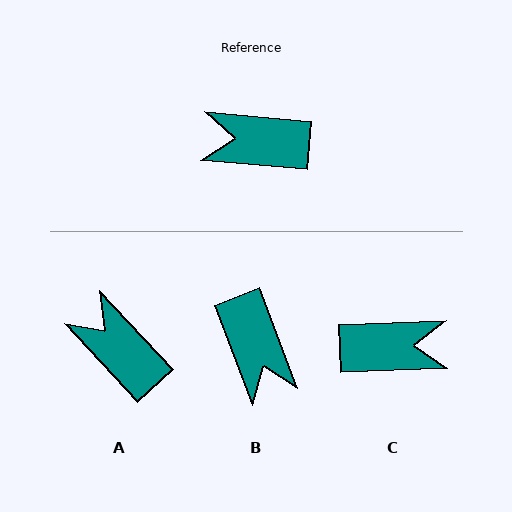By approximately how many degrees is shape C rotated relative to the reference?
Approximately 173 degrees clockwise.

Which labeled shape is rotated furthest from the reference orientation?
C, about 173 degrees away.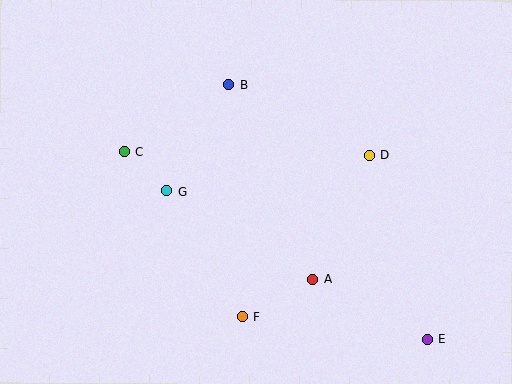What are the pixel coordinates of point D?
Point D is at (369, 155).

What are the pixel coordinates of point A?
Point A is at (313, 279).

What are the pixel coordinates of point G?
Point G is at (167, 191).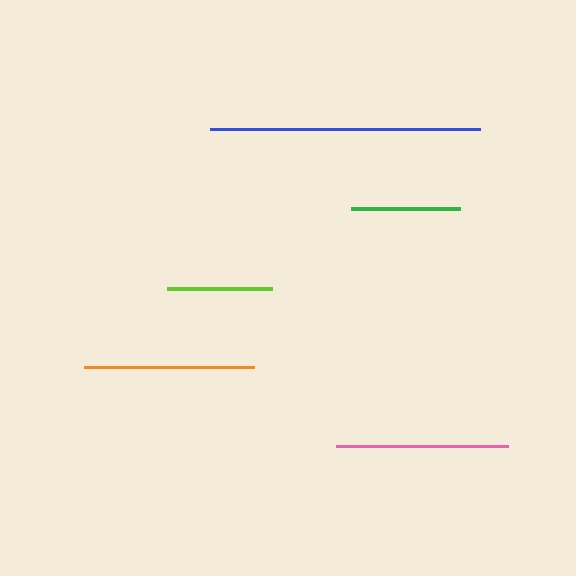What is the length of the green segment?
The green segment is approximately 109 pixels long.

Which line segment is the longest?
The blue line is the longest at approximately 271 pixels.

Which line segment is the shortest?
The lime line is the shortest at approximately 106 pixels.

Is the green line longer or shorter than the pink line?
The pink line is longer than the green line.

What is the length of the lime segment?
The lime segment is approximately 106 pixels long.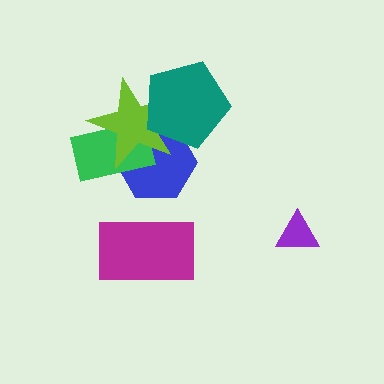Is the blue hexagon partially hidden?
Yes, it is partially covered by another shape.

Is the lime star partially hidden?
Yes, it is partially covered by another shape.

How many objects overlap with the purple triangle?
0 objects overlap with the purple triangle.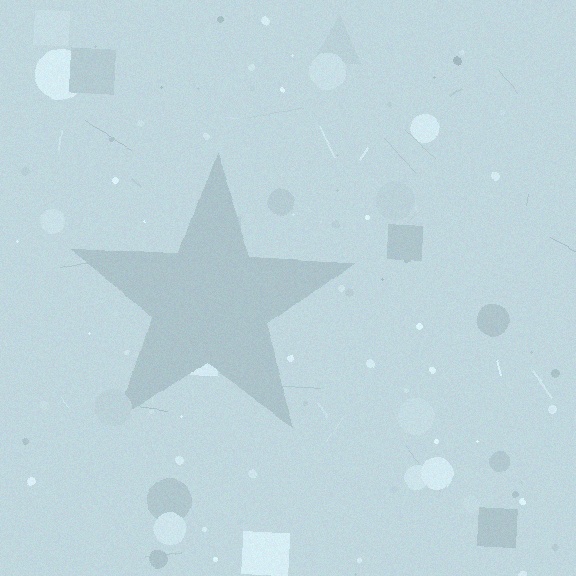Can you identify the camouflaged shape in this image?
The camouflaged shape is a star.